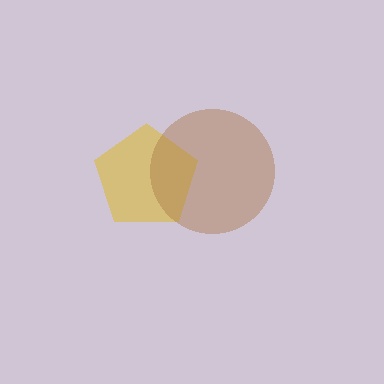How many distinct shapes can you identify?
There are 2 distinct shapes: a yellow pentagon, a brown circle.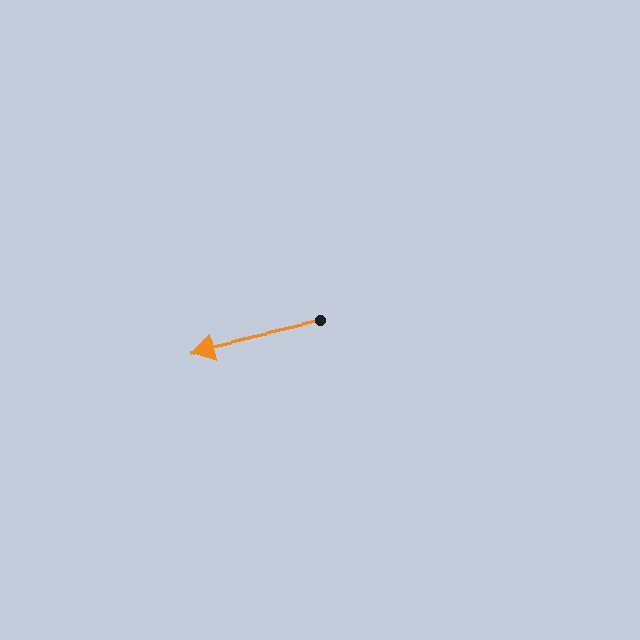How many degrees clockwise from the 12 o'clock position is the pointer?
Approximately 257 degrees.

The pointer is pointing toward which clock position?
Roughly 9 o'clock.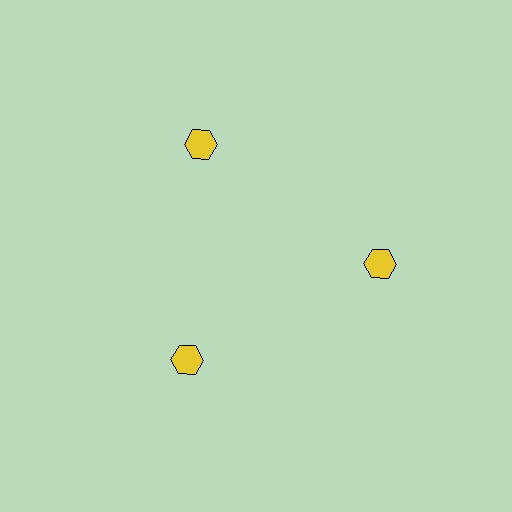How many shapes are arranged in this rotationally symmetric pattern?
There are 3 shapes, arranged in 3 groups of 1.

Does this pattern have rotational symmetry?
Yes, this pattern has 3-fold rotational symmetry. It looks the same after rotating 120 degrees around the center.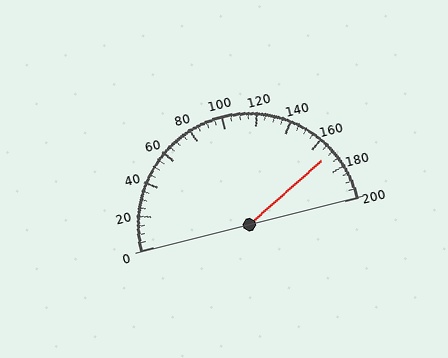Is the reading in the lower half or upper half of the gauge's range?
The reading is in the upper half of the range (0 to 200).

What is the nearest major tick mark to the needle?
The nearest major tick mark is 160.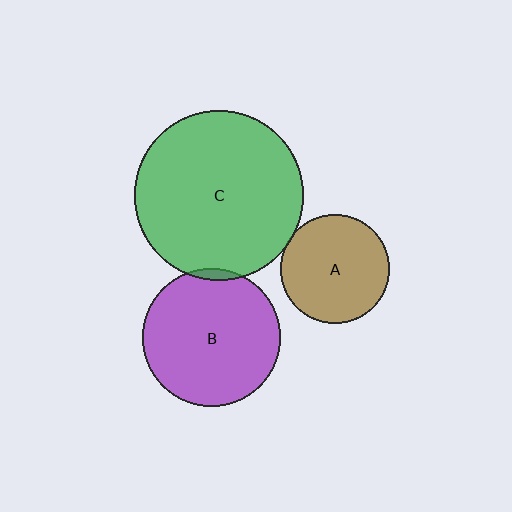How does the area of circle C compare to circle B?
Approximately 1.5 times.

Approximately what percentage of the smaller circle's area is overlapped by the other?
Approximately 5%.